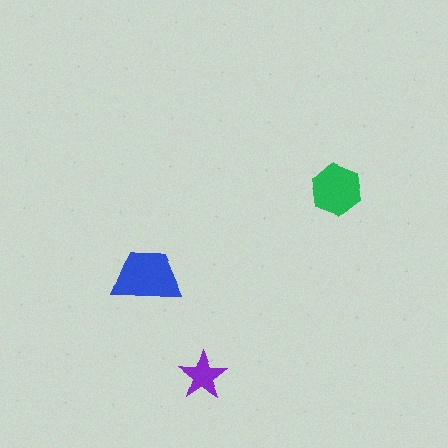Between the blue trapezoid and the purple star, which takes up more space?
The blue trapezoid.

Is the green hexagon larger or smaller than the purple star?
Larger.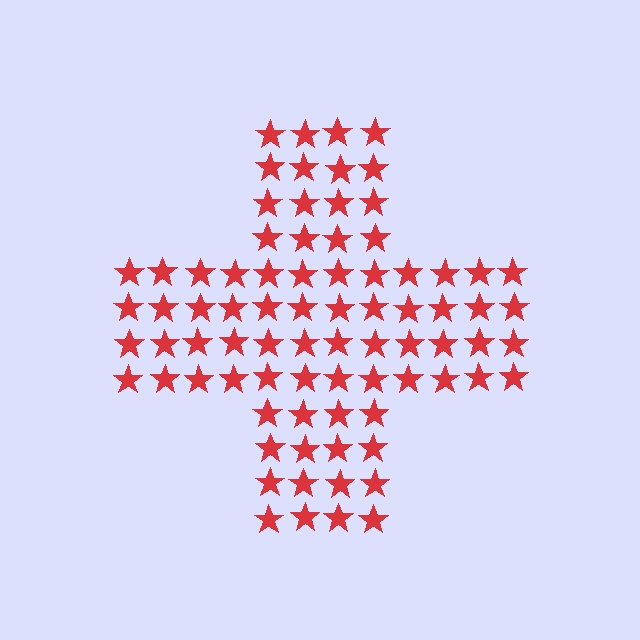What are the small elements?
The small elements are stars.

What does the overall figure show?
The overall figure shows a cross.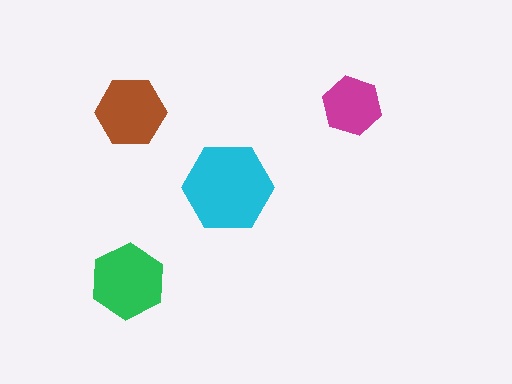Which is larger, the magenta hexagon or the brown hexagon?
The brown one.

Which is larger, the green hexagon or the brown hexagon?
The green one.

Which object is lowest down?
The green hexagon is bottommost.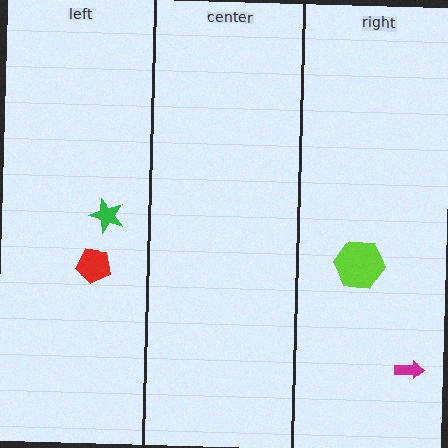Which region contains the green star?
The left region.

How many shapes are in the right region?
2.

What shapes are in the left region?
The green star, the red pentagon.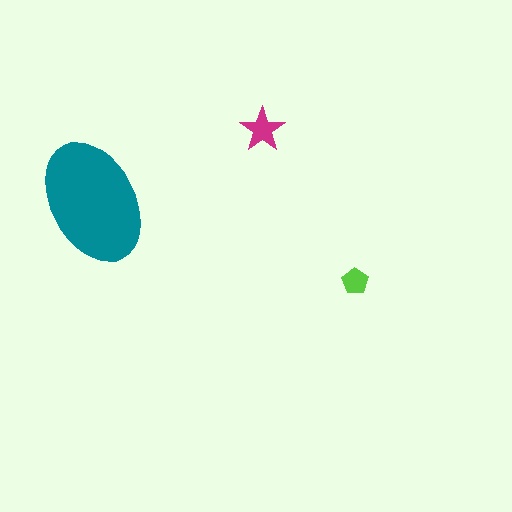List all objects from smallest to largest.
The lime pentagon, the magenta star, the teal ellipse.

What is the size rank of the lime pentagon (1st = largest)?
3rd.